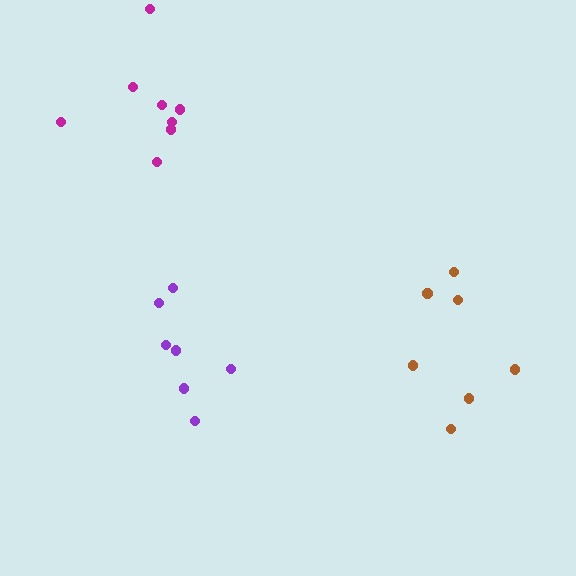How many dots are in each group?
Group 1: 7 dots, Group 2: 7 dots, Group 3: 8 dots (22 total).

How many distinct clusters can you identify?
There are 3 distinct clusters.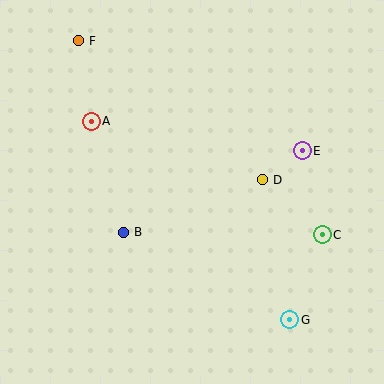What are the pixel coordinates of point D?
Point D is at (262, 180).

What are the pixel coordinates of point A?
Point A is at (91, 121).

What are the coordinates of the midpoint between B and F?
The midpoint between B and F is at (101, 137).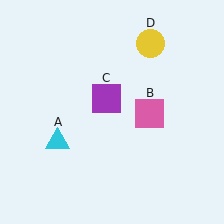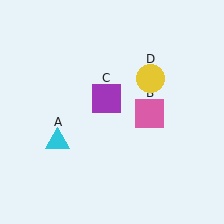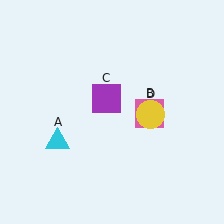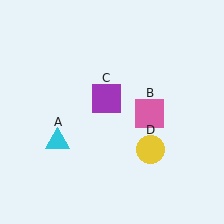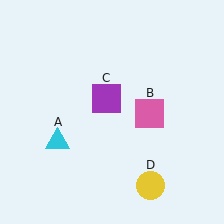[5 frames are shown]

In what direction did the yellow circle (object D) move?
The yellow circle (object D) moved down.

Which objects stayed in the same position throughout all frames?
Cyan triangle (object A) and pink square (object B) and purple square (object C) remained stationary.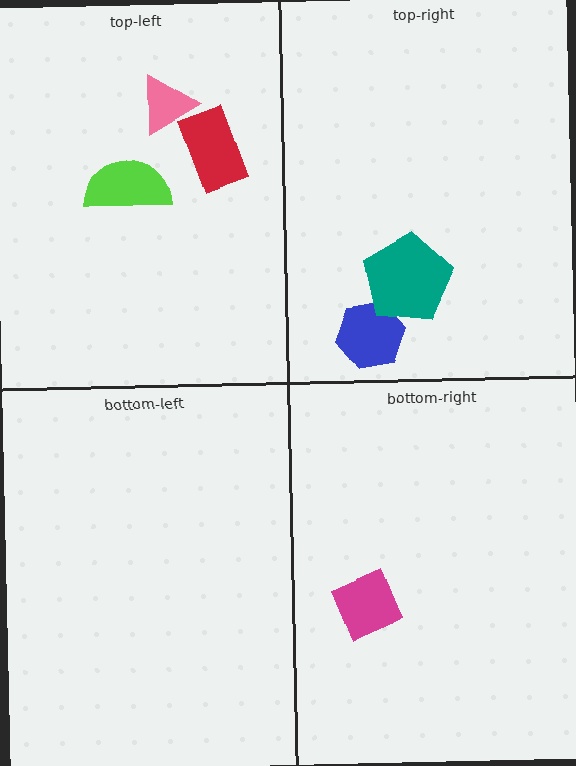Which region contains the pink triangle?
The top-left region.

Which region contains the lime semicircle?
The top-left region.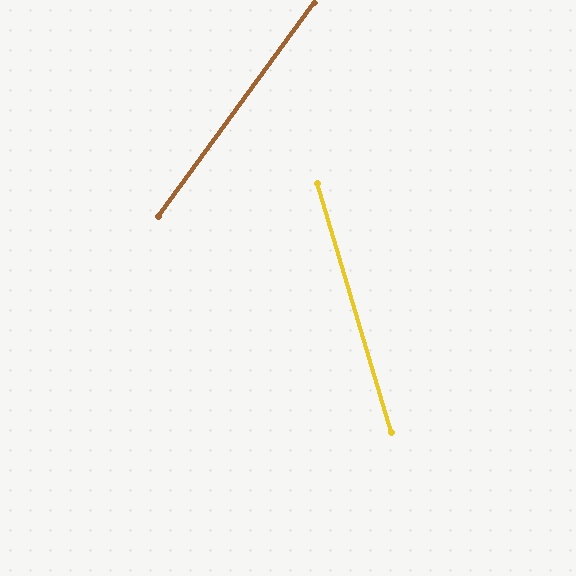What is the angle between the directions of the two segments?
Approximately 53 degrees.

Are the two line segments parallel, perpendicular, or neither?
Neither parallel nor perpendicular — they differ by about 53°.